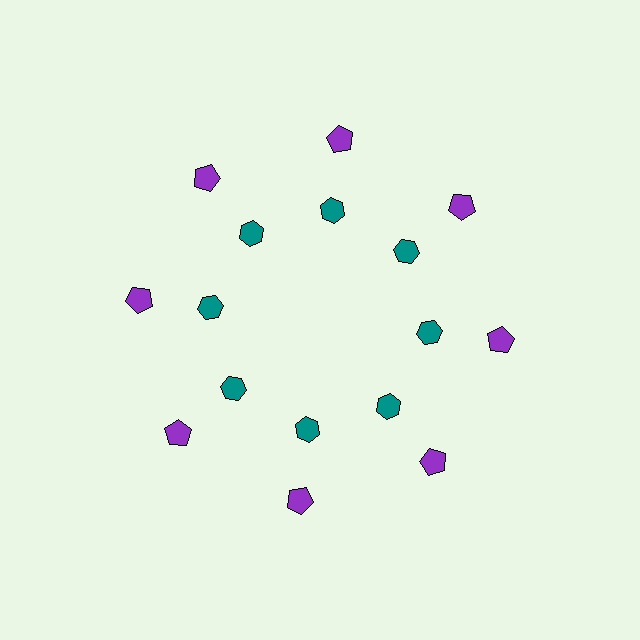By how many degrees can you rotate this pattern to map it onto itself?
The pattern maps onto itself every 45 degrees of rotation.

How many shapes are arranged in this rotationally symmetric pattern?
There are 16 shapes, arranged in 8 groups of 2.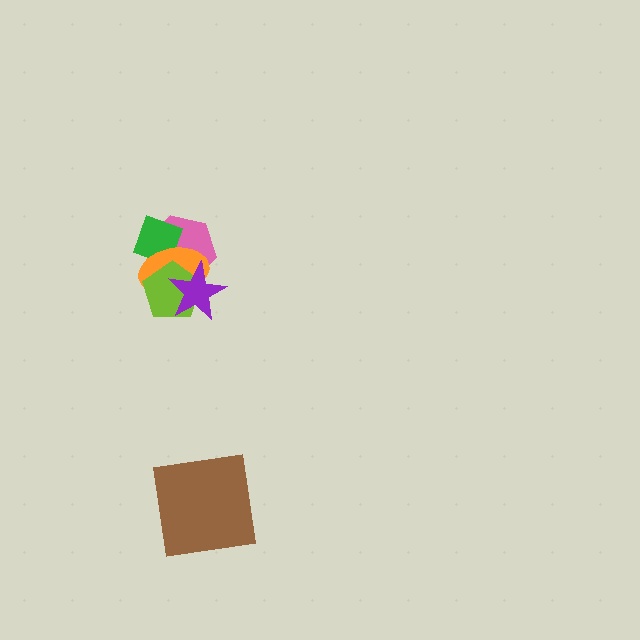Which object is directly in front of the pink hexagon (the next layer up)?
The green diamond is directly in front of the pink hexagon.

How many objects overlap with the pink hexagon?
4 objects overlap with the pink hexagon.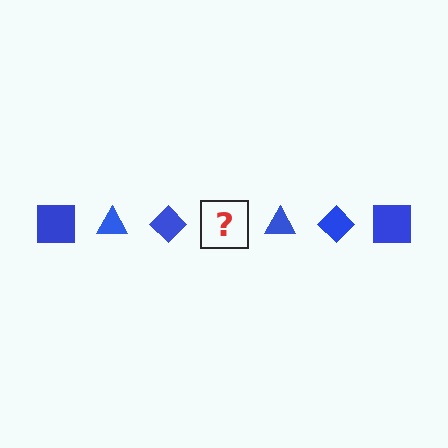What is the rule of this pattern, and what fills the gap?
The rule is that the pattern cycles through square, triangle, diamond shapes in blue. The gap should be filled with a blue square.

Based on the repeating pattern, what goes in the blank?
The blank should be a blue square.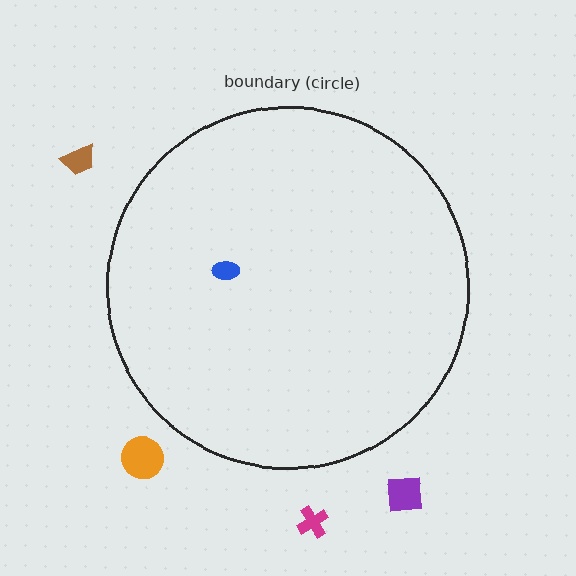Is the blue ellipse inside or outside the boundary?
Inside.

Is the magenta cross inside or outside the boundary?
Outside.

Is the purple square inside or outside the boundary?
Outside.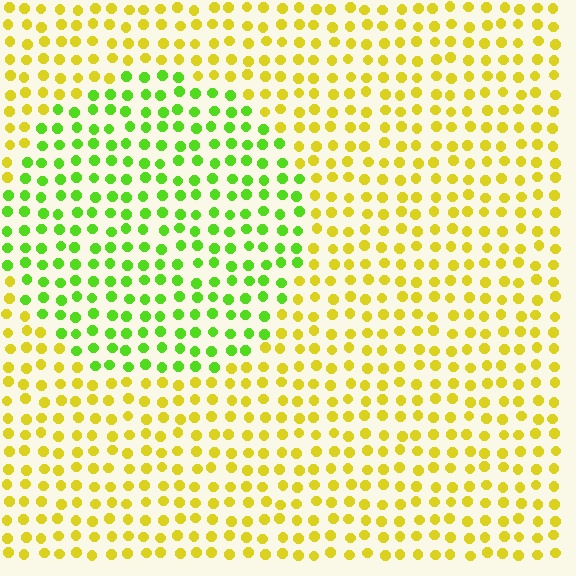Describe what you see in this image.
The image is filled with small yellow elements in a uniform arrangement. A circle-shaped region is visible where the elements are tinted to a slightly different hue, forming a subtle color boundary.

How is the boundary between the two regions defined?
The boundary is defined purely by a slight shift in hue (about 47 degrees). Spacing, size, and orientation are identical on both sides.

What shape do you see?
I see a circle.